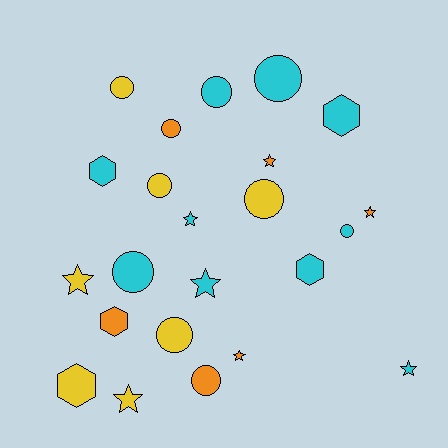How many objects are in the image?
There are 23 objects.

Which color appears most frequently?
Cyan, with 10 objects.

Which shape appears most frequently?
Circle, with 10 objects.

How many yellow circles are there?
There are 4 yellow circles.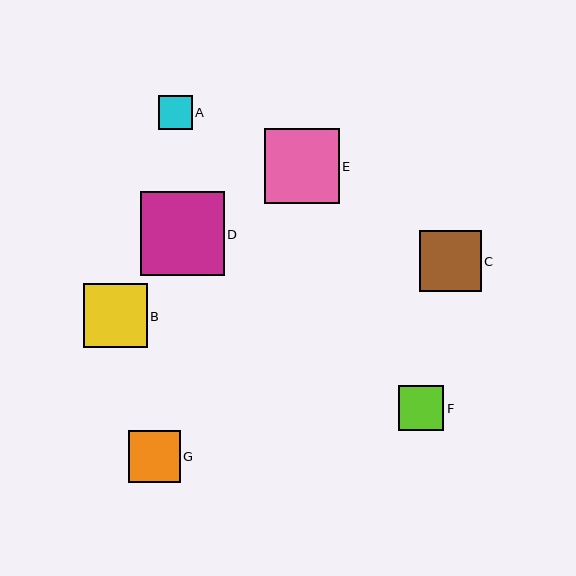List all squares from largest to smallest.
From largest to smallest: D, E, B, C, G, F, A.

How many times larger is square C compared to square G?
Square C is approximately 1.2 times the size of square G.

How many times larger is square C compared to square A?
Square C is approximately 1.8 times the size of square A.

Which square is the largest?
Square D is the largest with a size of approximately 84 pixels.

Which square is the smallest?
Square A is the smallest with a size of approximately 34 pixels.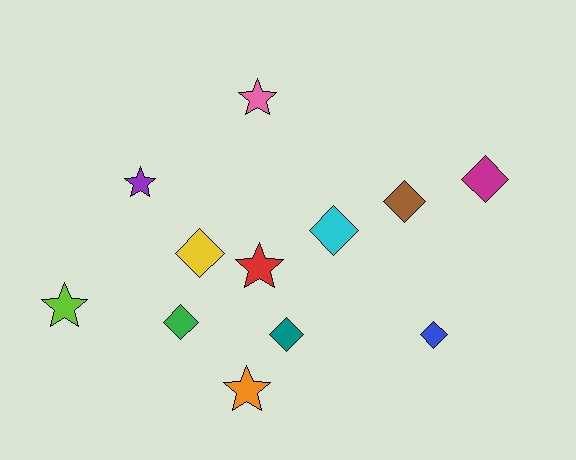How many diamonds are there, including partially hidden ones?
There are 7 diamonds.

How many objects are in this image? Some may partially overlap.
There are 12 objects.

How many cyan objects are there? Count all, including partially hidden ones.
There is 1 cyan object.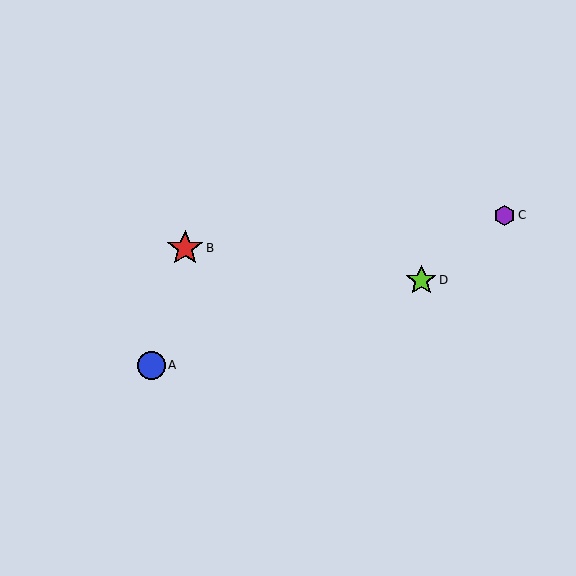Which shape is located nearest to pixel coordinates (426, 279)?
The lime star (labeled D) at (421, 280) is nearest to that location.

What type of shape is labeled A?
Shape A is a blue circle.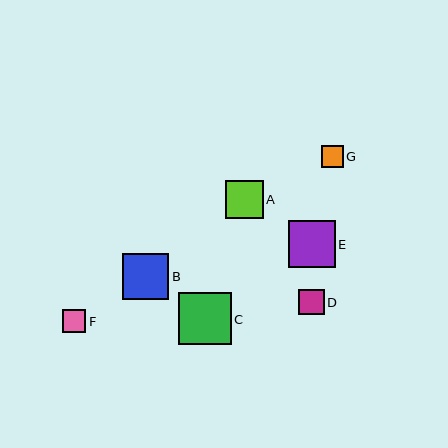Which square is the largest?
Square C is the largest with a size of approximately 52 pixels.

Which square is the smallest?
Square G is the smallest with a size of approximately 22 pixels.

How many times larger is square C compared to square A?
Square C is approximately 1.4 times the size of square A.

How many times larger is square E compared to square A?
Square E is approximately 1.3 times the size of square A.